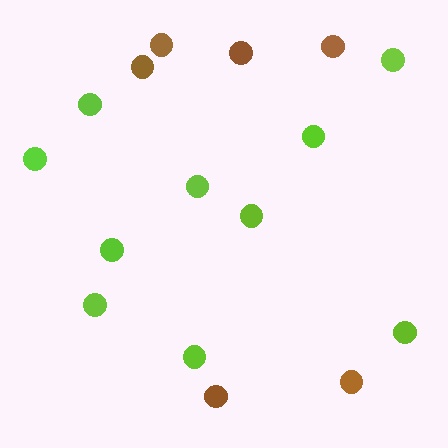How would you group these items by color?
There are 2 groups: one group of lime circles (10) and one group of brown circles (6).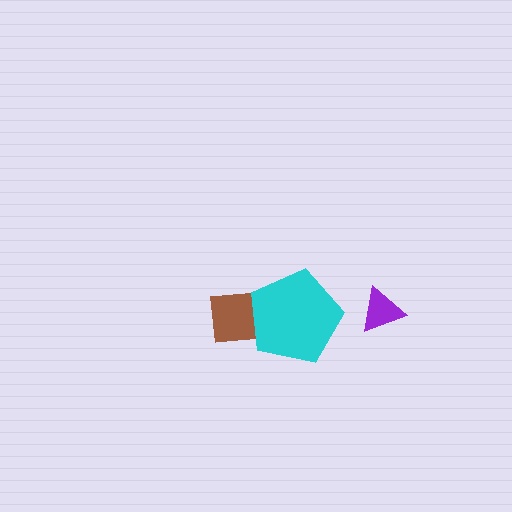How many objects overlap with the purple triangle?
0 objects overlap with the purple triangle.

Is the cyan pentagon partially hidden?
No, no other shape covers it.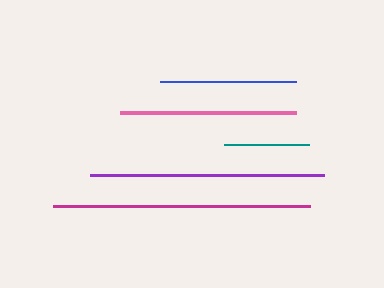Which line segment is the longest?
The magenta line is the longest at approximately 257 pixels.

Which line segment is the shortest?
The teal line is the shortest at approximately 85 pixels.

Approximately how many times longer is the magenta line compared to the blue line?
The magenta line is approximately 1.9 times the length of the blue line.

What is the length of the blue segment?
The blue segment is approximately 135 pixels long.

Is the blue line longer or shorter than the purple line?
The purple line is longer than the blue line.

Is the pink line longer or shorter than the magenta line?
The magenta line is longer than the pink line.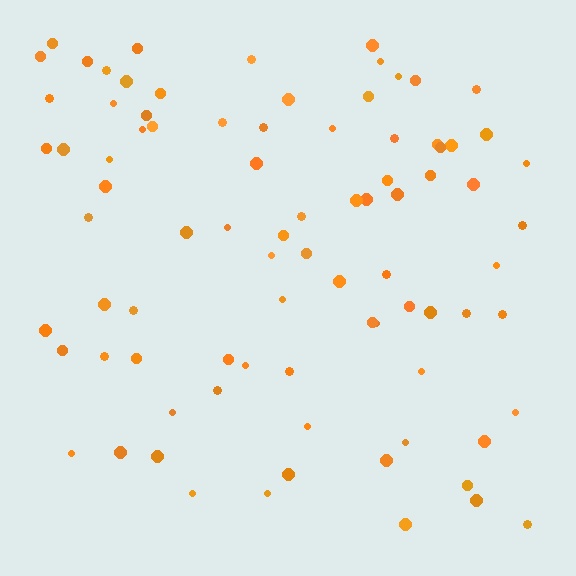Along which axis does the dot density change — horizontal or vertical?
Vertical.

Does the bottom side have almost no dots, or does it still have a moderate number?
Still a moderate number, just noticeably fewer than the top.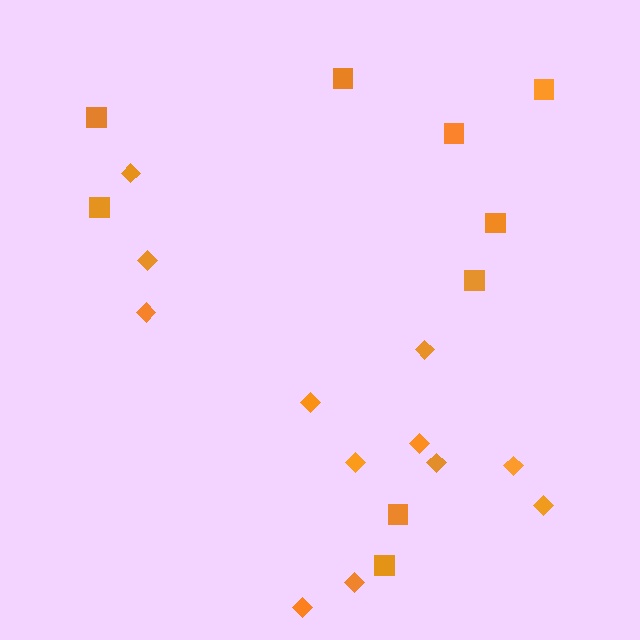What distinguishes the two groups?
There are 2 groups: one group of squares (9) and one group of diamonds (12).